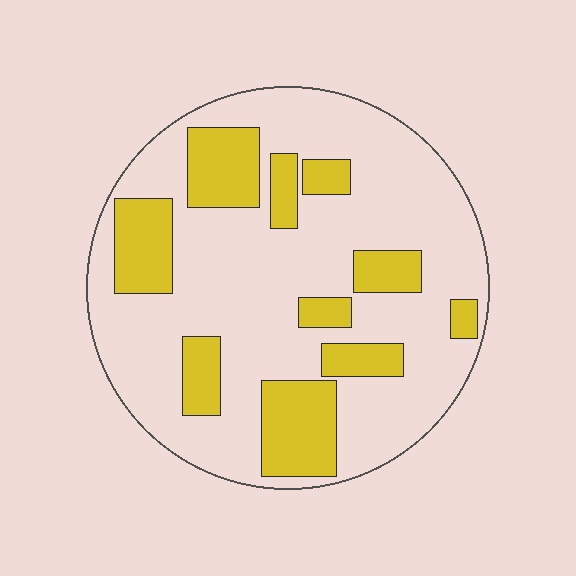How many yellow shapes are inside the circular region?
10.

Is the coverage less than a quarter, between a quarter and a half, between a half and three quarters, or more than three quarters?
Between a quarter and a half.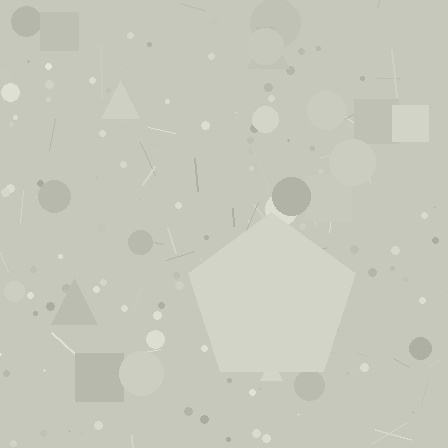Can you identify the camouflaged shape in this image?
The camouflaged shape is a pentagon.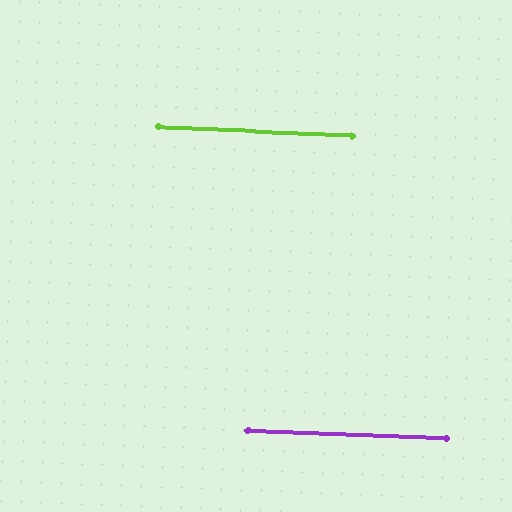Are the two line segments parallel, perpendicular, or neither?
Parallel — their directions differ by only 0.2°.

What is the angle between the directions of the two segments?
Approximately 0 degrees.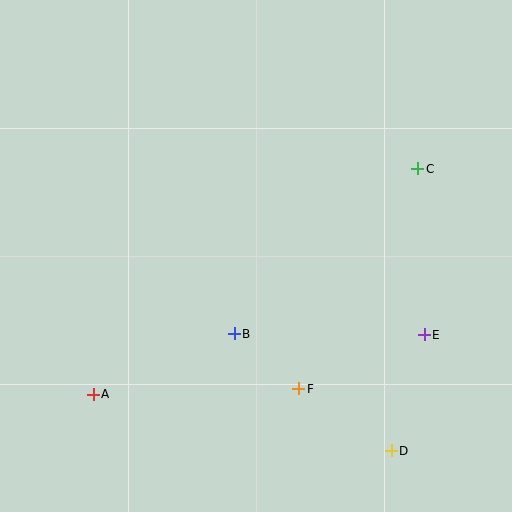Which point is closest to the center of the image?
Point B at (234, 334) is closest to the center.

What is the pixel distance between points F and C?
The distance between F and C is 250 pixels.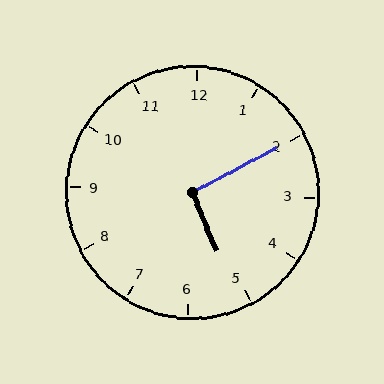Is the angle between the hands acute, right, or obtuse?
It is right.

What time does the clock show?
5:10.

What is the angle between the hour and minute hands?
Approximately 95 degrees.